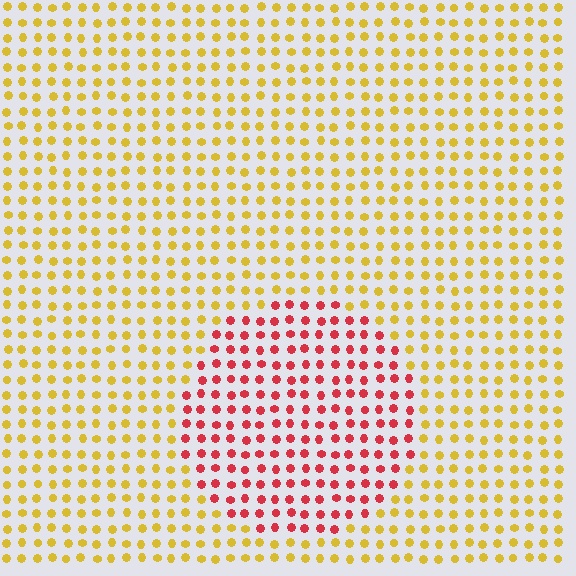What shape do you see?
I see a circle.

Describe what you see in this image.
The image is filled with small yellow elements in a uniform arrangement. A circle-shaped region is visible where the elements are tinted to a slightly different hue, forming a subtle color boundary.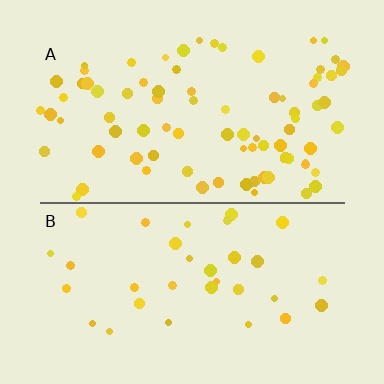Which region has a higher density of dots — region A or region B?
A (the top).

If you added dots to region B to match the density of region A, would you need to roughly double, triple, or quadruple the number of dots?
Approximately double.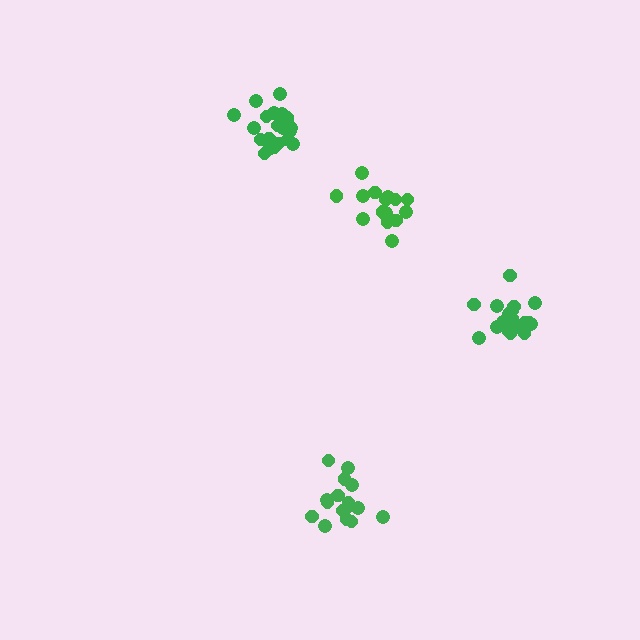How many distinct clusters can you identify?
There are 4 distinct clusters.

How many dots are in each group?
Group 1: 21 dots, Group 2: 20 dots, Group 3: 17 dots, Group 4: 15 dots (73 total).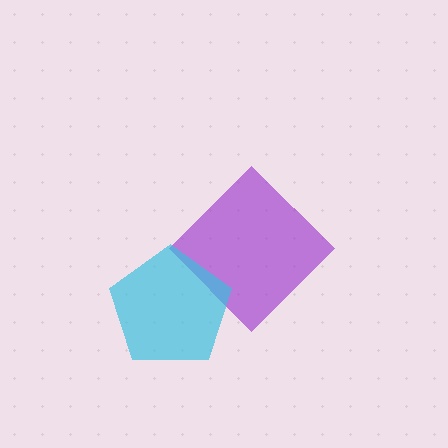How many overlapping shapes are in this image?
There are 2 overlapping shapes in the image.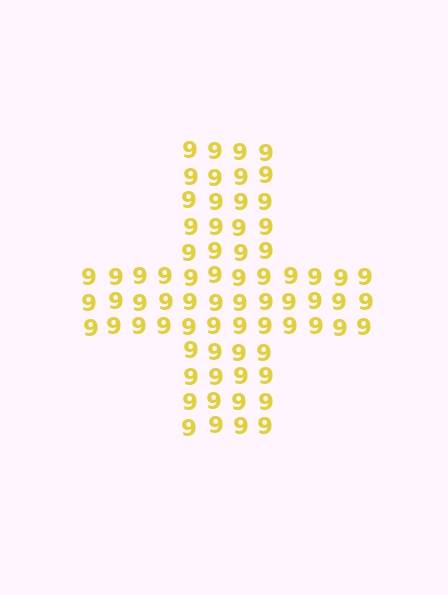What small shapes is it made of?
It is made of small digit 9's.